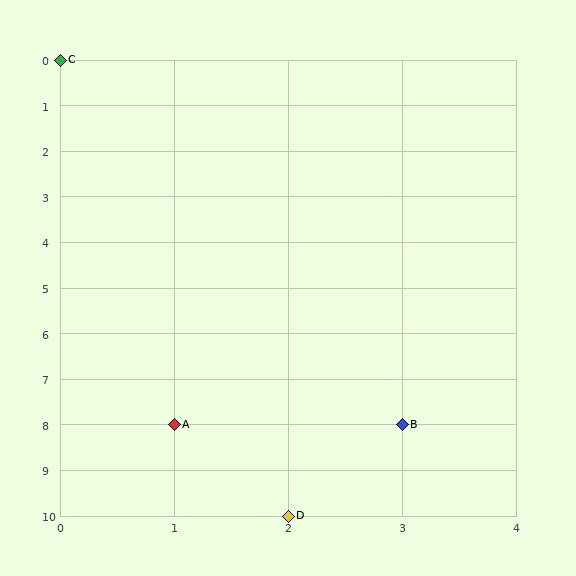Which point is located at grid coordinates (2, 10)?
Point D is at (2, 10).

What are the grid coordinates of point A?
Point A is at grid coordinates (1, 8).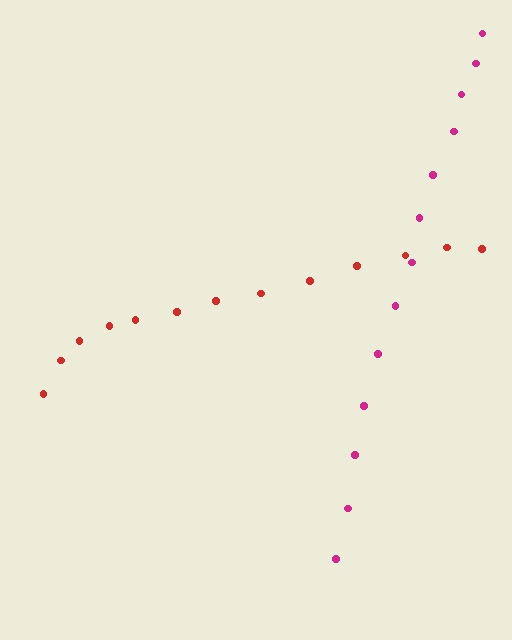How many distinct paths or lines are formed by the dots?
There are 2 distinct paths.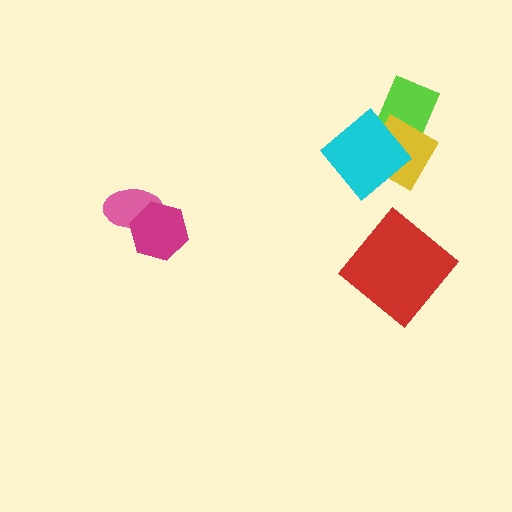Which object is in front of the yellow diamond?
The cyan diamond is in front of the yellow diamond.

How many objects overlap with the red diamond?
0 objects overlap with the red diamond.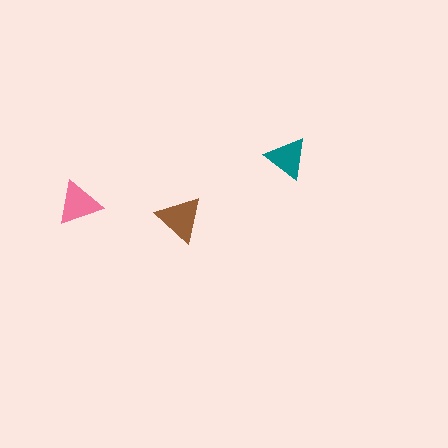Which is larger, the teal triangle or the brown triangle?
The brown one.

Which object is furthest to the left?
The pink triangle is leftmost.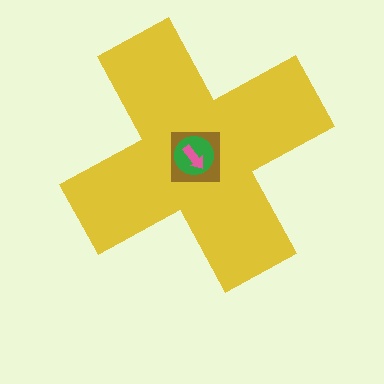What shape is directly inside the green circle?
The pink arrow.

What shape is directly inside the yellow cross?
The brown square.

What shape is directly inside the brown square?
The green circle.